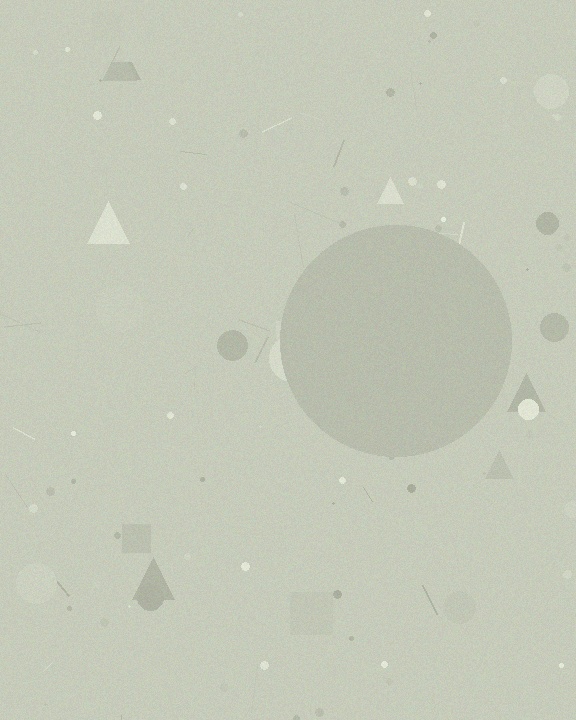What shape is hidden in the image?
A circle is hidden in the image.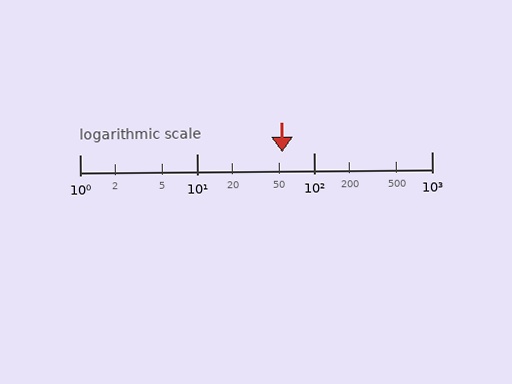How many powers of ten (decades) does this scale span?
The scale spans 3 decades, from 1 to 1000.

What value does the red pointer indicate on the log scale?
The pointer indicates approximately 53.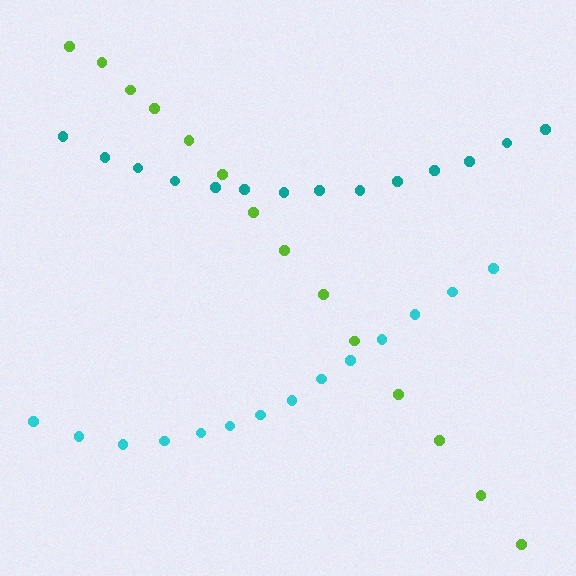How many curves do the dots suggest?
There are 3 distinct paths.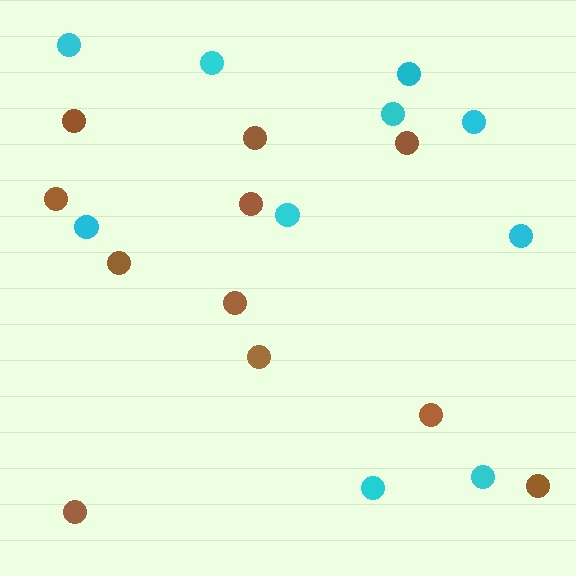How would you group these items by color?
There are 2 groups: one group of cyan circles (10) and one group of brown circles (11).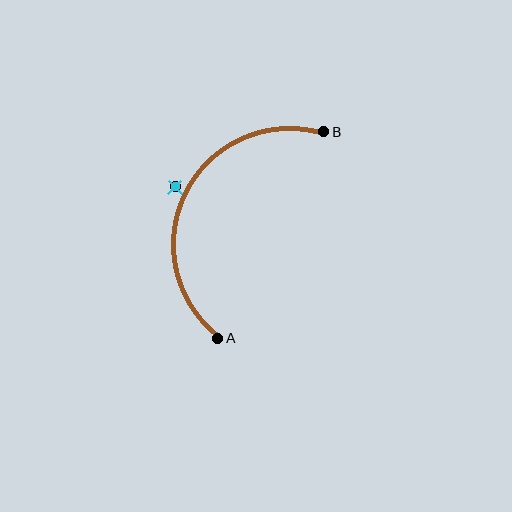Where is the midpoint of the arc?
The arc midpoint is the point on the curve farthest from the straight line joining A and B. It sits to the left of that line.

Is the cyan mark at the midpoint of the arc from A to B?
No — the cyan mark does not lie on the arc at all. It sits slightly outside the curve.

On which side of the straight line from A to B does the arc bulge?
The arc bulges to the left of the straight line connecting A and B.